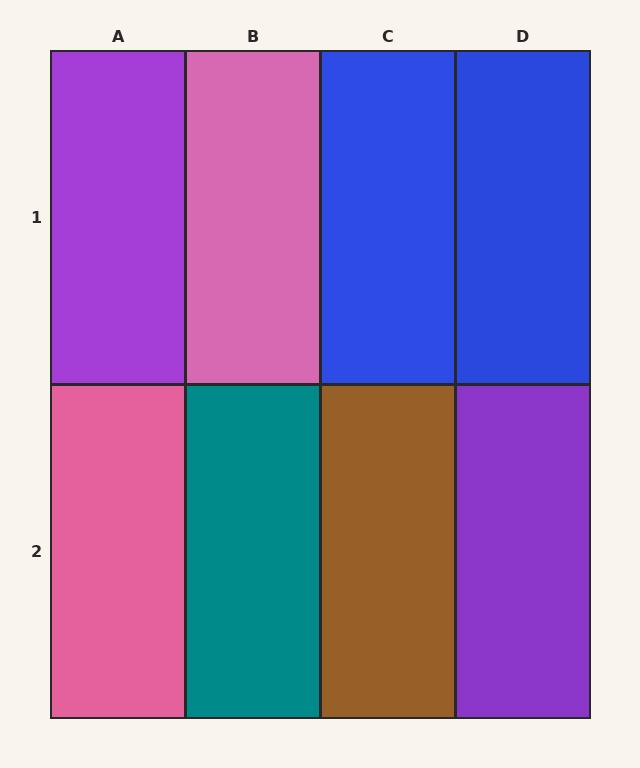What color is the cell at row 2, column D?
Purple.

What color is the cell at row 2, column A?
Pink.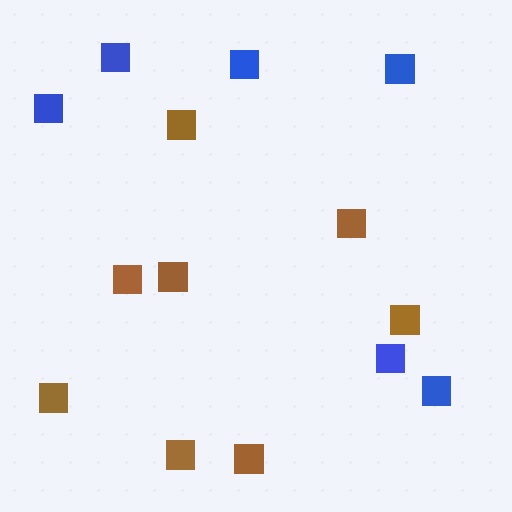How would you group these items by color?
There are 2 groups: one group of brown squares (8) and one group of blue squares (6).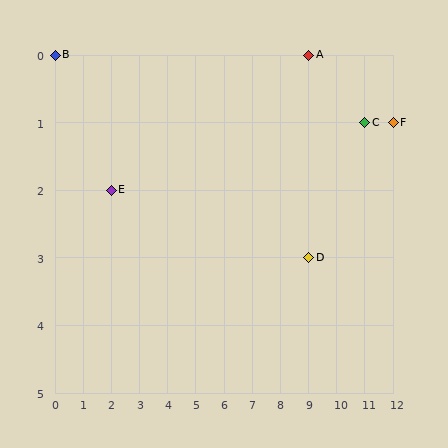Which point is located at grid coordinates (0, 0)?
Point B is at (0, 0).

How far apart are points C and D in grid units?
Points C and D are 2 columns and 2 rows apart (about 2.8 grid units diagonally).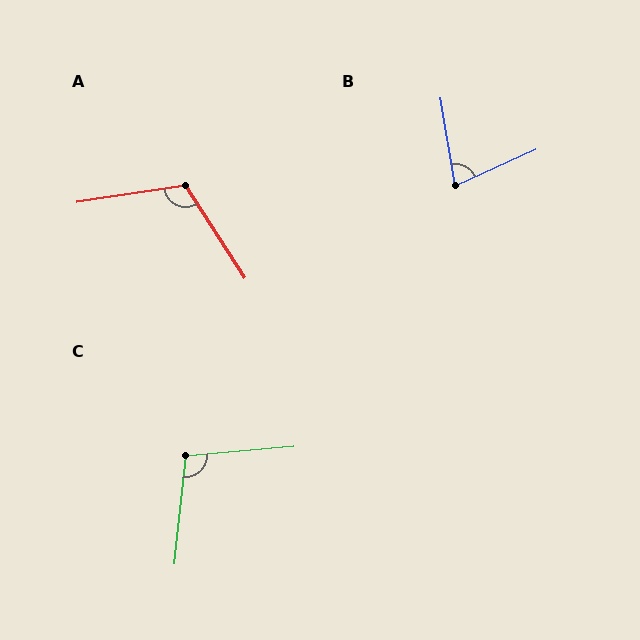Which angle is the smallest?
B, at approximately 75 degrees.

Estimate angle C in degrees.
Approximately 101 degrees.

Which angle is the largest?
A, at approximately 114 degrees.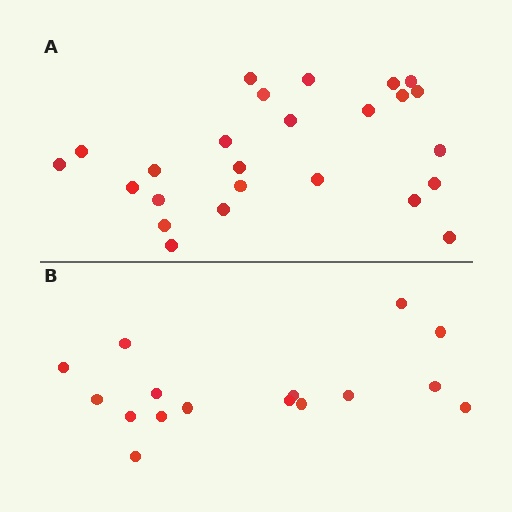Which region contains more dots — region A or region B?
Region A (the top region) has more dots.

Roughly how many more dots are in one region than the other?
Region A has roughly 8 or so more dots than region B.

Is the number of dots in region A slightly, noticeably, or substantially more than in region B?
Region A has substantially more. The ratio is roughly 1.6 to 1.